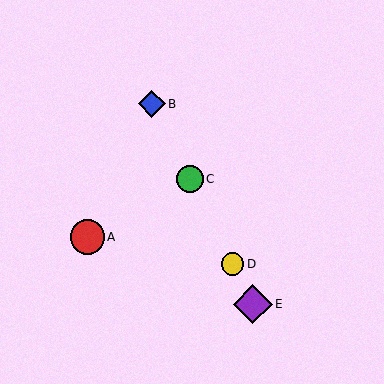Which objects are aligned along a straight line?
Objects B, C, D, E are aligned along a straight line.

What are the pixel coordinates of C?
Object C is at (190, 179).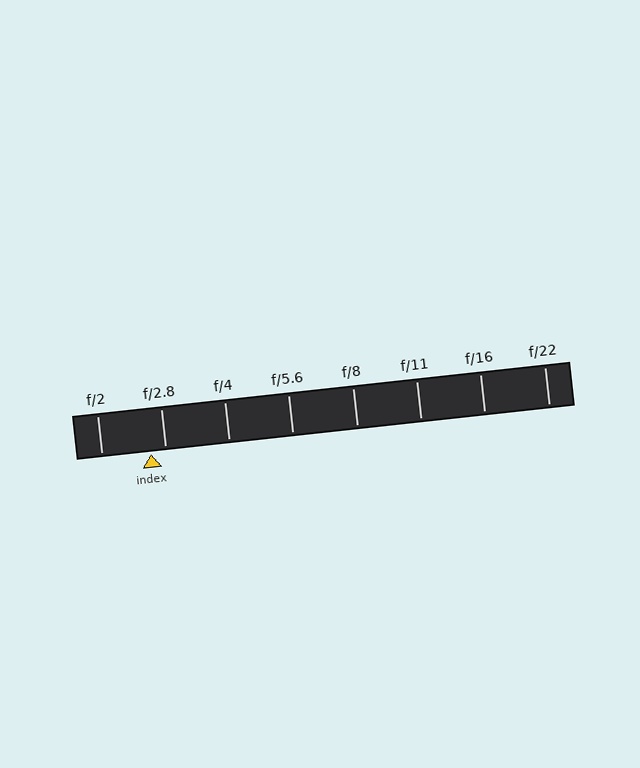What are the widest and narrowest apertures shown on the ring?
The widest aperture shown is f/2 and the narrowest is f/22.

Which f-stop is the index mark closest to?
The index mark is closest to f/2.8.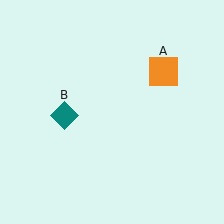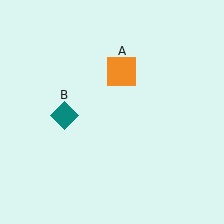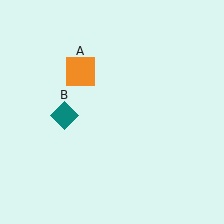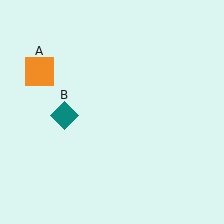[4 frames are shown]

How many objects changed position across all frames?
1 object changed position: orange square (object A).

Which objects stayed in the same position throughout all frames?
Teal diamond (object B) remained stationary.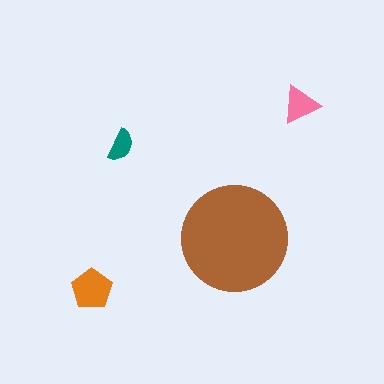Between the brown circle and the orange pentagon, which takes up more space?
The brown circle.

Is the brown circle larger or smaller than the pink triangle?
Larger.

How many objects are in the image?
There are 4 objects in the image.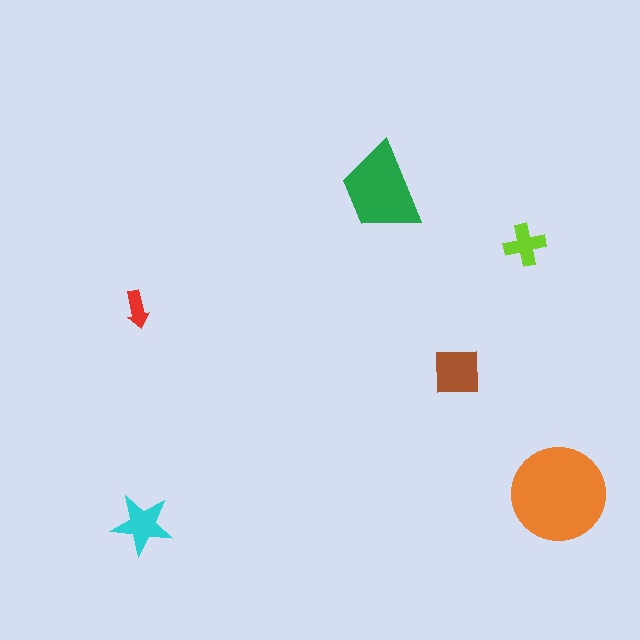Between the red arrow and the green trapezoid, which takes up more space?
The green trapezoid.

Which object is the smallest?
The red arrow.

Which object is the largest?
The orange circle.